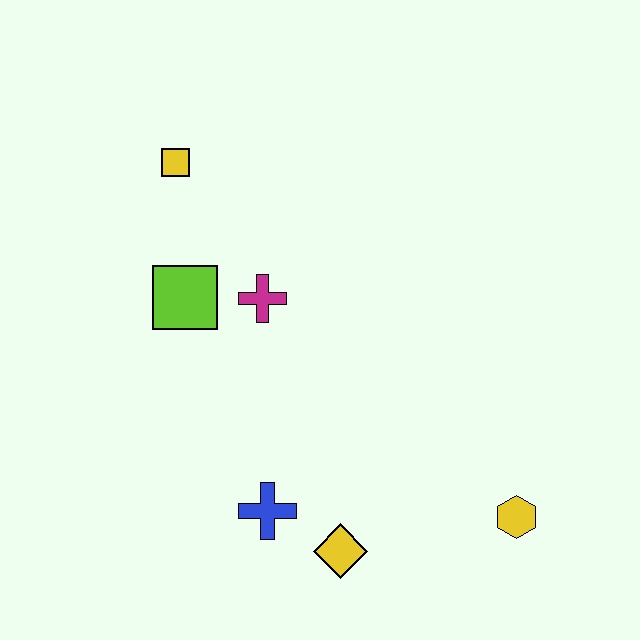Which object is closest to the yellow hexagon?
The yellow diamond is closest to the yellow hexagon.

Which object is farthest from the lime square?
The yellow hexagon is farthest from the lime square.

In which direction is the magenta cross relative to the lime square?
The magenta cross is to the right of the lime square.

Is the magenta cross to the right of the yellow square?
Yes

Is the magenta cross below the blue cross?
No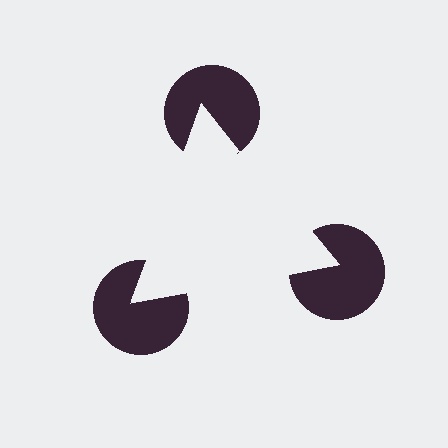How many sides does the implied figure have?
3 sides.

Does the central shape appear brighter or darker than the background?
It typically appears slightly brighter than the background, even though no actual brightness change is drawn.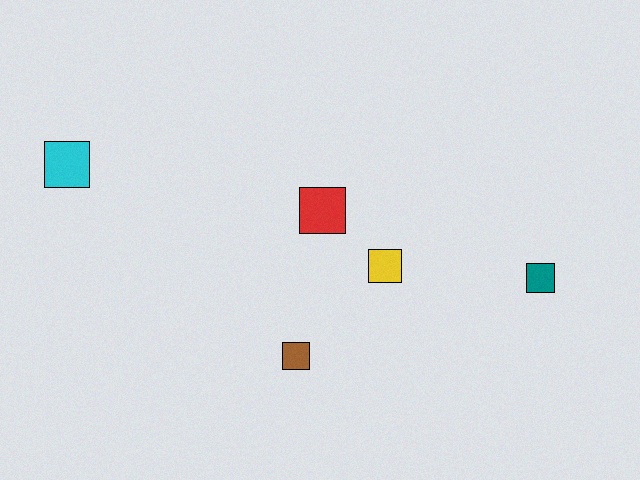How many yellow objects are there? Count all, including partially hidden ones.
There is 1 yellow object.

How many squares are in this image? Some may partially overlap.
There are 5 squares.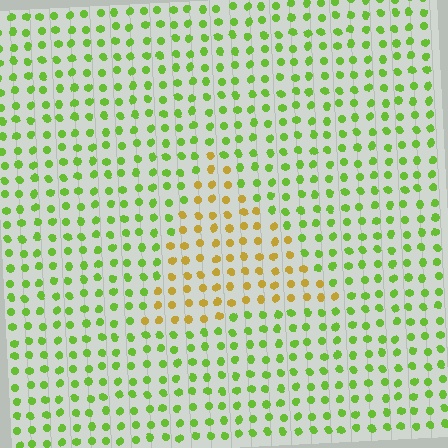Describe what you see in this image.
The image is filled with small lime elements in a uniform arrangement. A triangle-shaped region is visible where the elements are tinted to a slightly different hue, forming a subtle color boundary.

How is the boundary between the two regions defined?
The boundary is defined purely by a slight shift in hue (about 51 degrees). Spacing, size, and orientation are identical on both sides.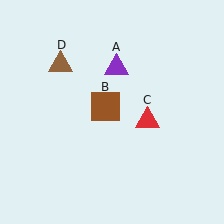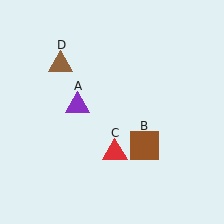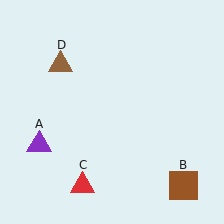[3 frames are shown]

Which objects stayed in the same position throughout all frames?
Brown triangle (object D) remained stationary.